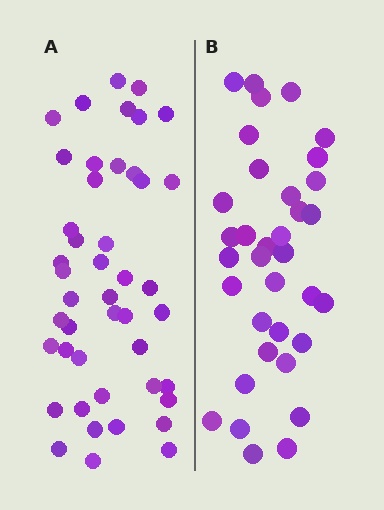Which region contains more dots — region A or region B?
Region A (the left region) has more dots.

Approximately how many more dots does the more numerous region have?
Region A has roughly 10 or so more dots than region B.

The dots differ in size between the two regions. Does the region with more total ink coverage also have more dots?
No. Region B has more total ink coverage because its dots are larger, but region A actually contains more individual dots. Total area can be misleading — the number of items is what matters here.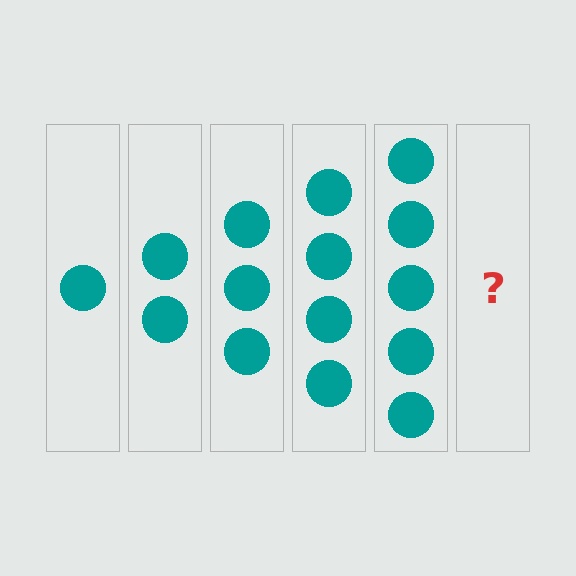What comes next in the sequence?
The next element should be 6 circles.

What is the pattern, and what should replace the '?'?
The pattern is that each step adds one more circle. The '?' should be 6 circles.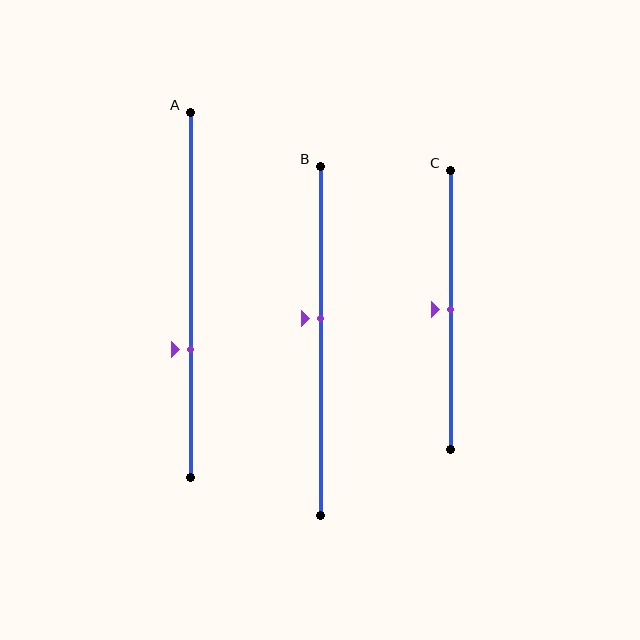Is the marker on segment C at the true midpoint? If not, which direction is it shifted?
Yes, the marker on segment C is at the true midpoint.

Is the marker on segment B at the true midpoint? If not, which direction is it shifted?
No, the marker on segment B is shifted upward by about 6% of the segment length.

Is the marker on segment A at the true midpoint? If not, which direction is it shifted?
No, the marker on segment A is shifted downward by about 15% of the segment length.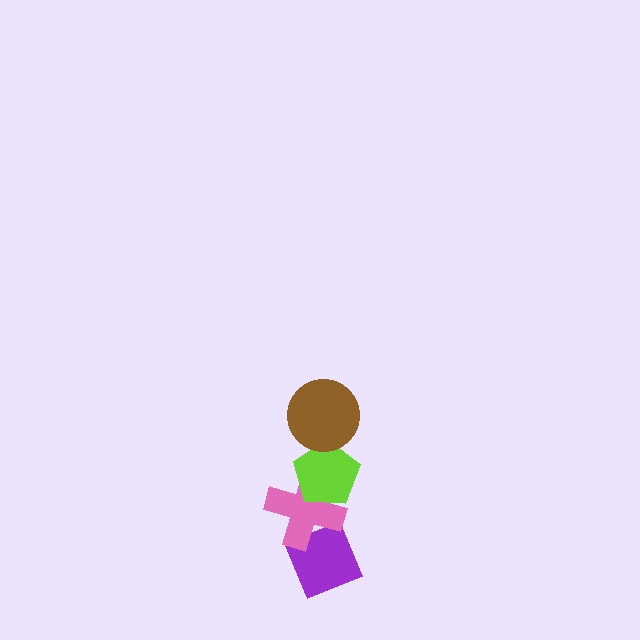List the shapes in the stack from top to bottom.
From top to bottom: the brown circle, the lime pentagon, the pink cross, the purple diamond.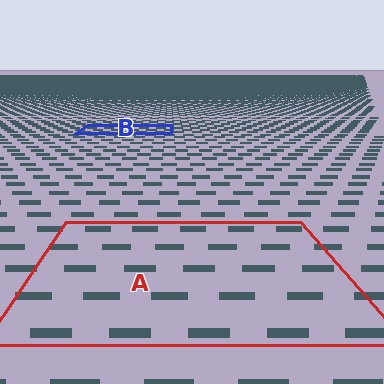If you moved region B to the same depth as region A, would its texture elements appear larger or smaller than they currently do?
They would appear larger. At a closer depth, the same texture elements are projected at a bigger on-screen size.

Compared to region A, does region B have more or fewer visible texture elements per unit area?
Region B has more texture elements per unit area — they are packed more densely because it is farther away.